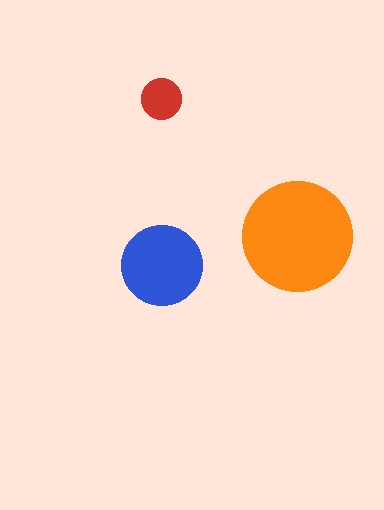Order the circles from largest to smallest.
the orange one, the blue one, the red one.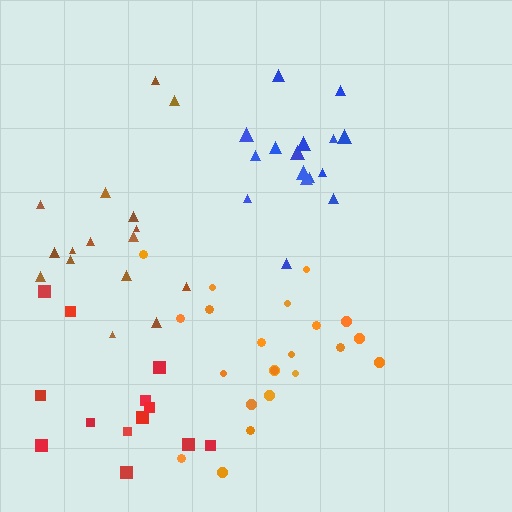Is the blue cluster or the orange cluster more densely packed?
Blue.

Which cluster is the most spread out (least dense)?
Brown.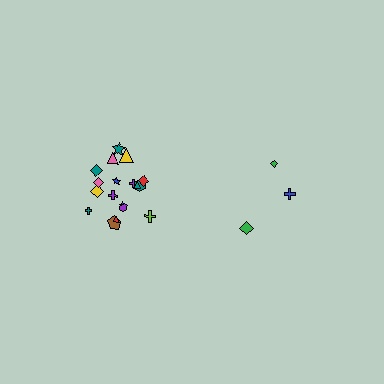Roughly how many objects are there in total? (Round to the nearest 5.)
Roughly 20 objects in total.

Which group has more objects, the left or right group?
The left group.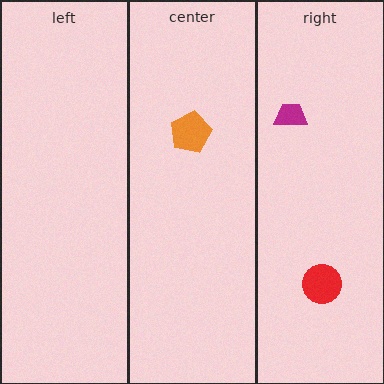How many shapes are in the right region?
2.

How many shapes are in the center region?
1.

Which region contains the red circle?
The right region.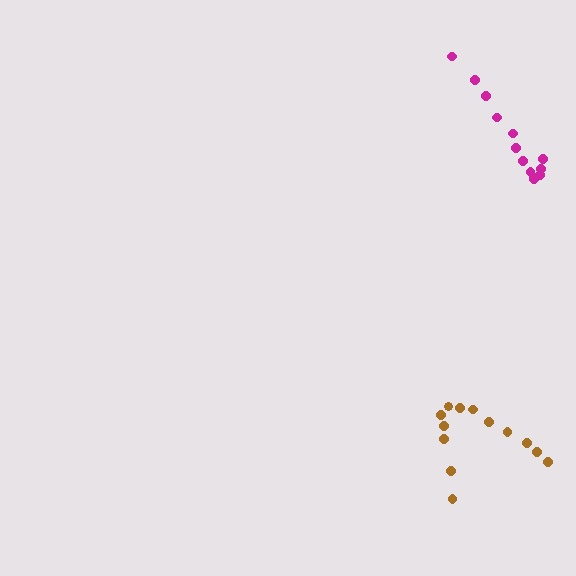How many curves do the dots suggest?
There are 2 distinct paths.